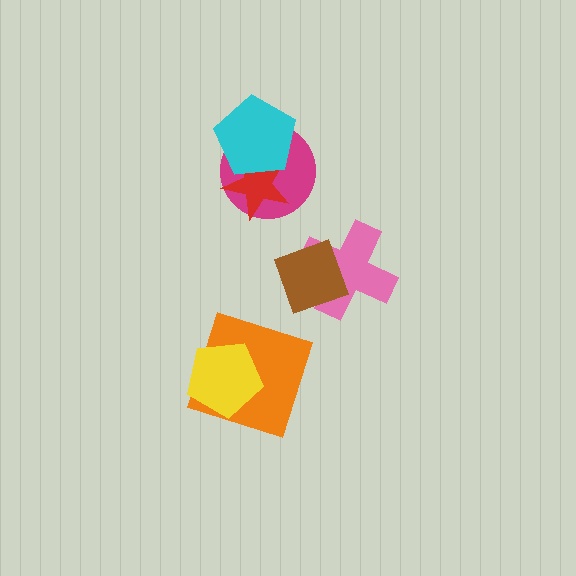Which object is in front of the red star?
The cyan pentagon is in front of the red star.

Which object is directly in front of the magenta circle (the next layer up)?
The red star is directly in front of the magenta circle.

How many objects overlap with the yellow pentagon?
1 object overlaps with the yellow pentagon.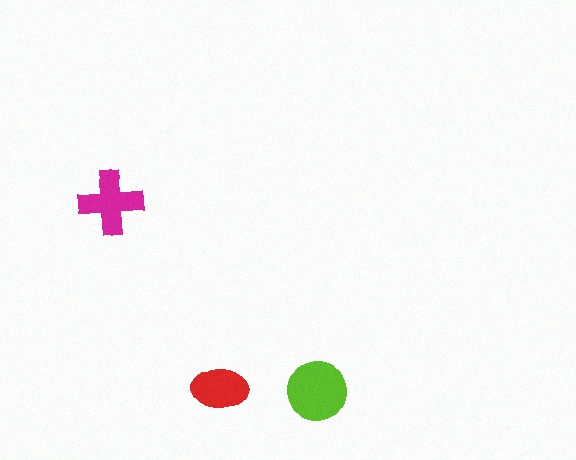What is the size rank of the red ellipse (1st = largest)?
3rd.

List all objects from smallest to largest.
The red ellipse, the magenta cross, the lime circle.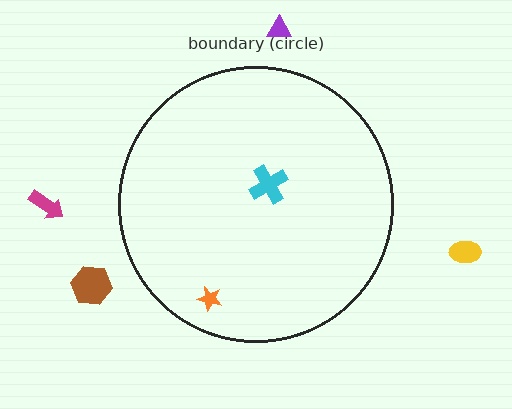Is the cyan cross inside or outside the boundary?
Inside.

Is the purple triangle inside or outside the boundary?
Outside.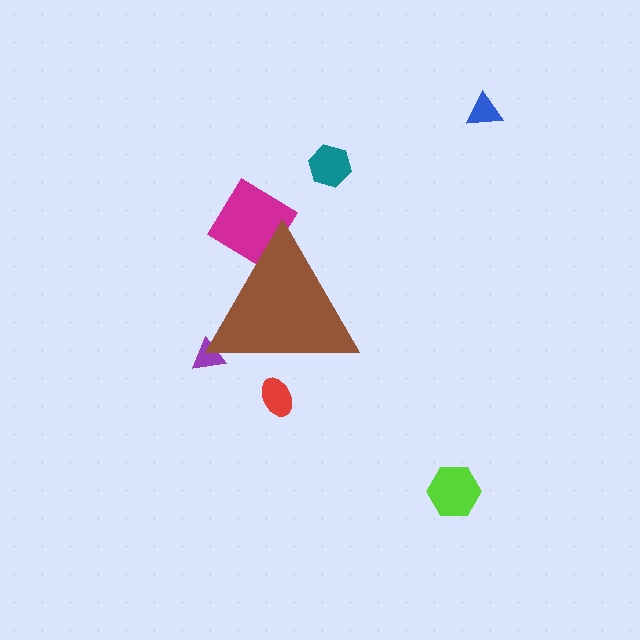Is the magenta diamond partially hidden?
Yes, the magenta diamond is partially hidden behind the brown triangle.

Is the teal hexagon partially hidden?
No, the teal hexagon is fully visible.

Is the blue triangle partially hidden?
No, the blue triangle is fully visible.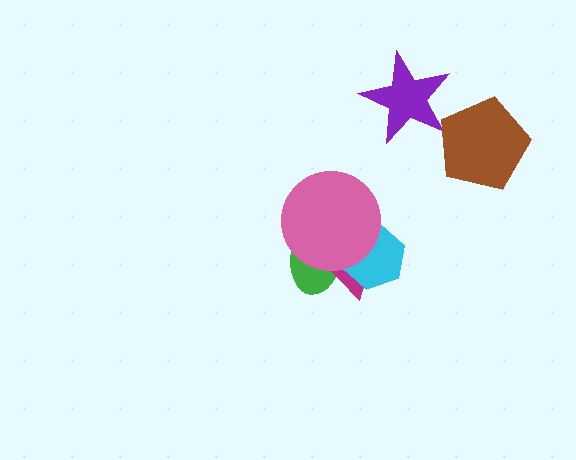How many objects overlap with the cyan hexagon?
3 objects overlap with the cyan hexagon.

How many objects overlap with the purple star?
0 objects overlap with the purple star.